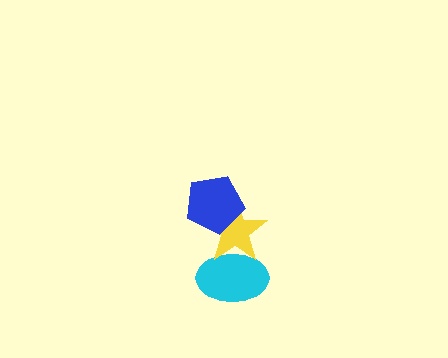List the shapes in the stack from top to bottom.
From top to bottom: the blue pentagon, the yellow star, the cyan ellipse.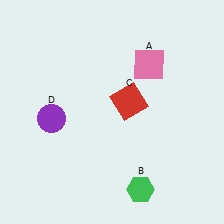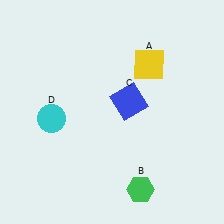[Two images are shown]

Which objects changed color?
A changed from pink to yellow. C changed from red to blue. D changed from purple to cyan.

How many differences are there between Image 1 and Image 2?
There are 3 differences between the two images.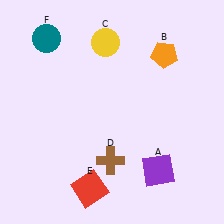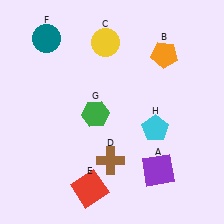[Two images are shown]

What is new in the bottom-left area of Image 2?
A green hexagon (G) was added in the bottom-left area of Image 2.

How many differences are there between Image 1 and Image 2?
There are 2 differences between the two images.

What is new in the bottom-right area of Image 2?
A cyan pentagon (H) was added in the bottom-right area of Image 2.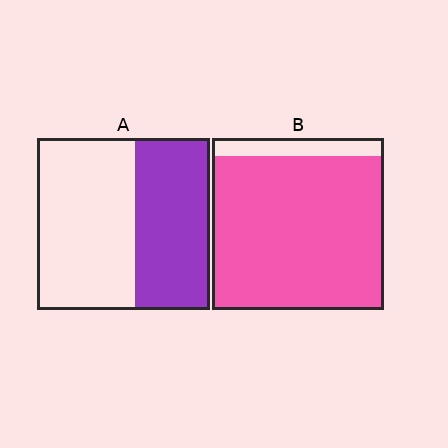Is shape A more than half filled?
No.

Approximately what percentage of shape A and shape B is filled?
A is approximately 45% and B is approximately 90%.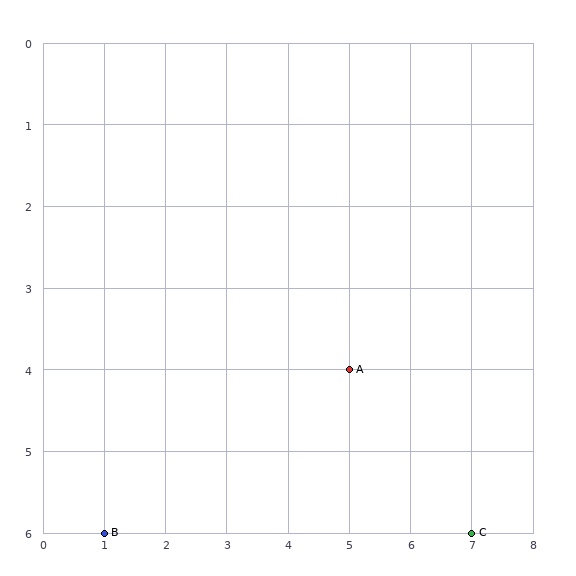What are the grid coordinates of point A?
Point A is at grid coordinates (5, 4).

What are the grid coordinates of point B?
Point B is at grid coordinates (1, 6).